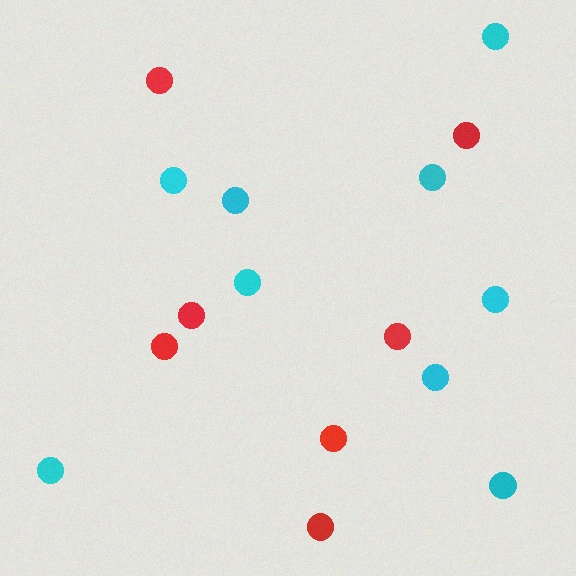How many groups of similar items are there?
There are 2 groups: one group of cyan circles (9) and one group of red circles (7).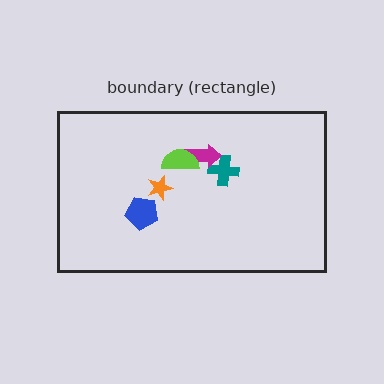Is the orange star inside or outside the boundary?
Inside.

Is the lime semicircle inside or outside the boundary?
Inside.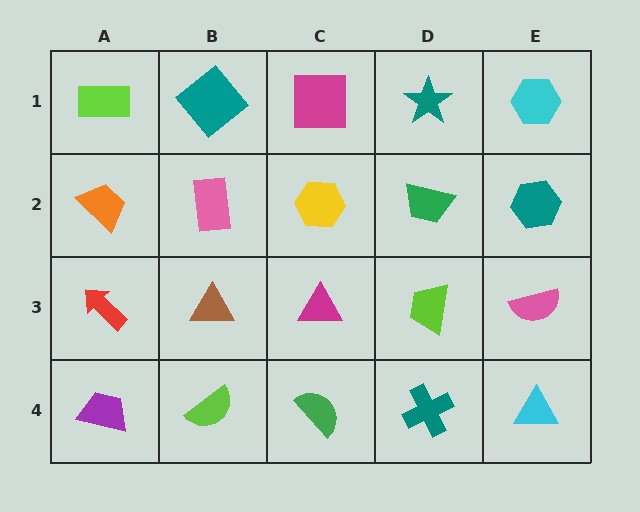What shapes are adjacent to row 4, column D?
A lime trapezoid (row 3, column D), a green semicircle (row 4, column C), a cyan triangle (row 4, column E).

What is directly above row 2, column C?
A magenta square.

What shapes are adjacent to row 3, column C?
A yellow hexagon (row 2, column C), a green semicircle (row 4, column C), a brown triangle (row 3, column B), a lime trapezoid (row 3, column D).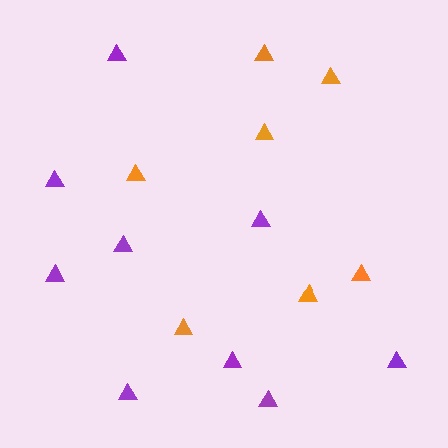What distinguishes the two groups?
There are 2 groups: one group of purple triangles (9) and one group of orange triangles (7).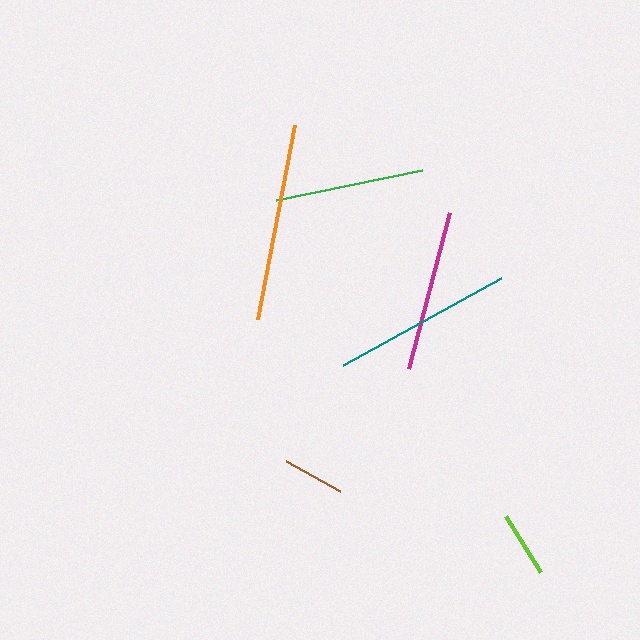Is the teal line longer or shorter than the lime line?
The teal line is longer than the lime line.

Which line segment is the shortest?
The brown line is the shortest at approximately 62 pixels.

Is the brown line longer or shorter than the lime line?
The lime line is longer than the brown line.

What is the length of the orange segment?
The orange segment is approximately 198 pixels long.